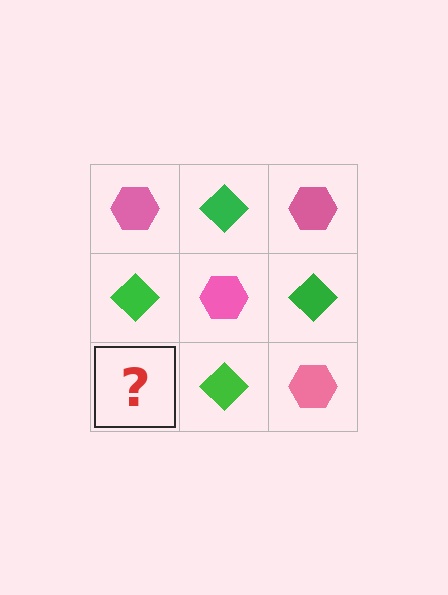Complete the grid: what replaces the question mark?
The question mark should be replaced with a pink hexagon.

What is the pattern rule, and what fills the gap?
The rule is that it alternates pink hexagon and green diamond in a checkerboard pattern. The gap should be filled with a pink hexagon.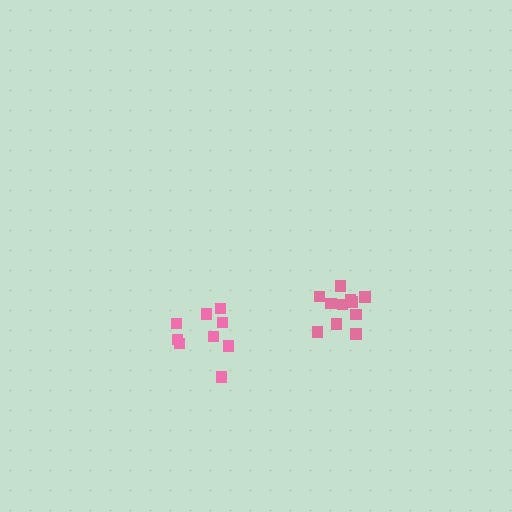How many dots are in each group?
Group 1: 11 dots, Group 2: 9 dots (20 total).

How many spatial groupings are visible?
There are 2 spatial groupings.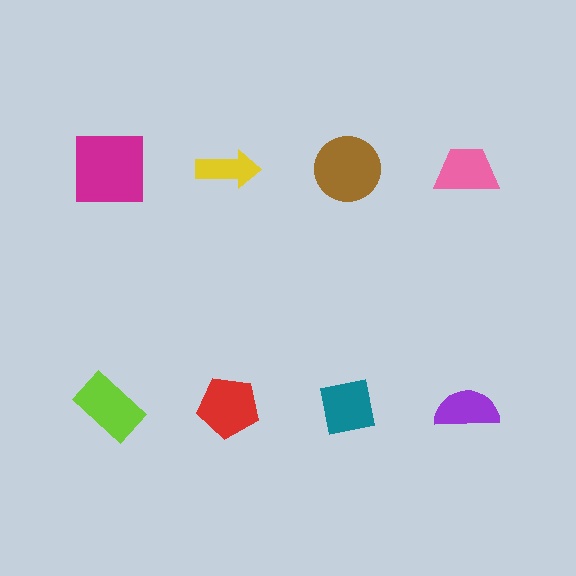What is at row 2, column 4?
A purple semicircle.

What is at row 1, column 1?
A magenta square.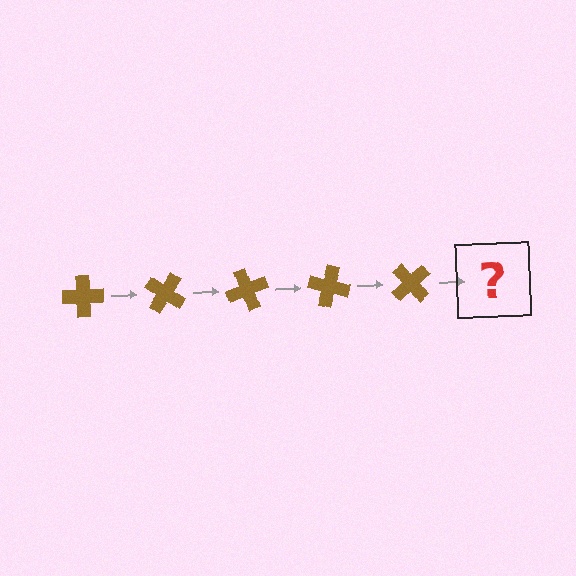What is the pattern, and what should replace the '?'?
The pattern is that the cross rotates 35 degrees each step. The '?' should be a brown cross rotated 175 degrees.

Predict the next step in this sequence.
The next step is a brown cross rotated 175 degrees.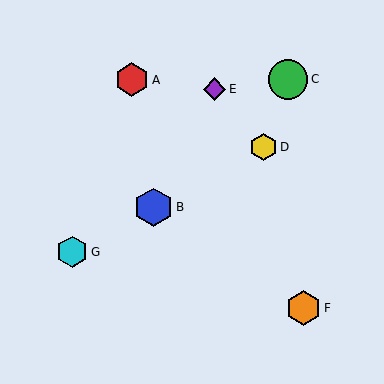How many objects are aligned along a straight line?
3 objects (B, D, G) are aligned along a straight line.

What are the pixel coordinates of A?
Object A is at (132, 80).